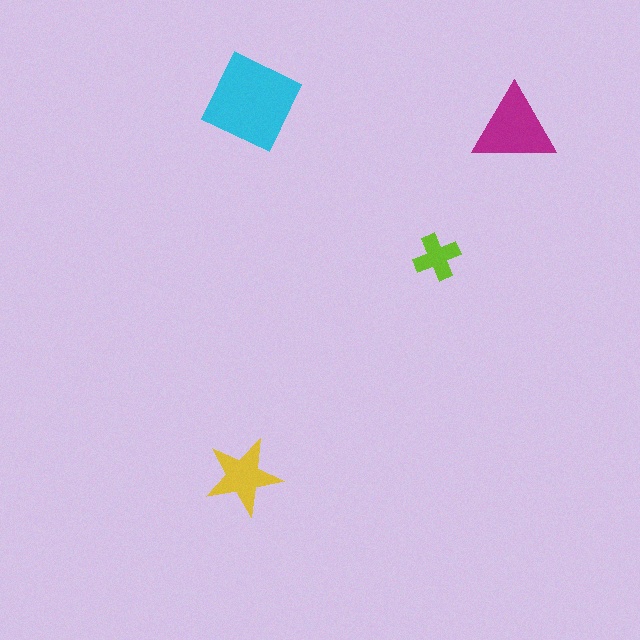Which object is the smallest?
The lime cross.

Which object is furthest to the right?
The magenta triangle is rightmost.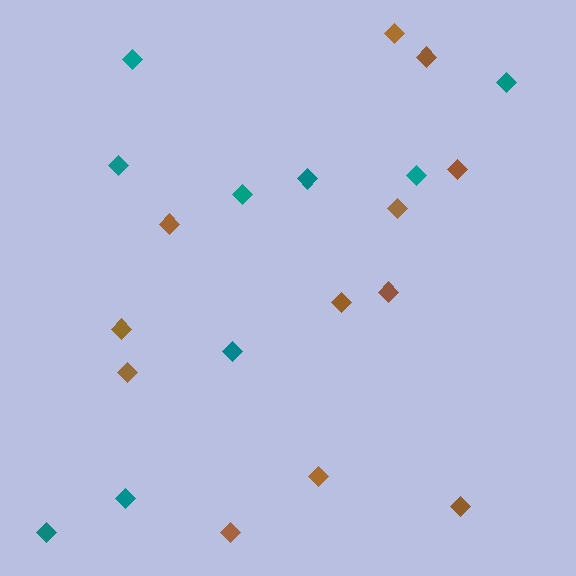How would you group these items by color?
There are 2 groups: one group of brown diamonds (12) and one group of teal diamonds (9).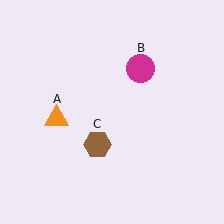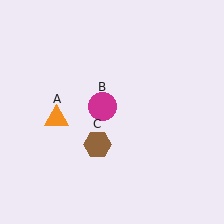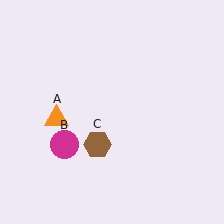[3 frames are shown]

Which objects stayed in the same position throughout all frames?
Orange triangle (object A) and brown hexagon (object C) remained stationary.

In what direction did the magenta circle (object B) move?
The magenta circle (object B) moved down and to the left.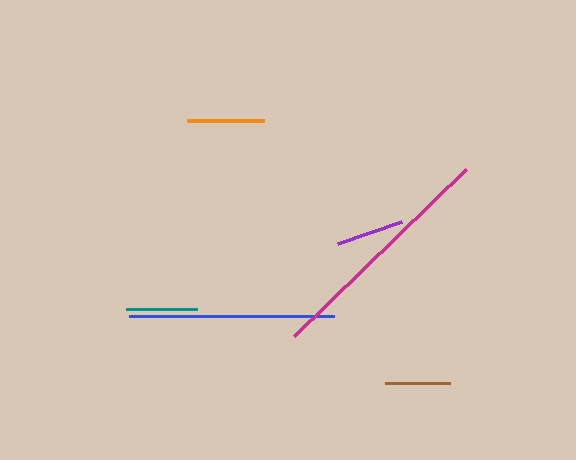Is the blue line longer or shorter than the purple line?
The blue line is longer than the purple line.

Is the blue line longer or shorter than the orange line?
The blue line is longer than the orange line.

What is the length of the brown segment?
The brown segment is approximately 66 pixels long.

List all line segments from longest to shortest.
From longest to shortest: magenta, blue, orange, teal, purple, brown.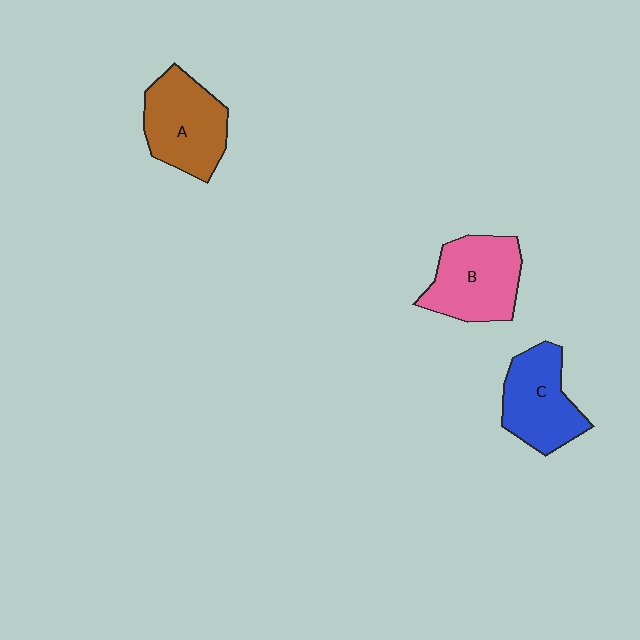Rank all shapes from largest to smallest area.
From largest to smallest: B (pink), A (brown), C (blue).